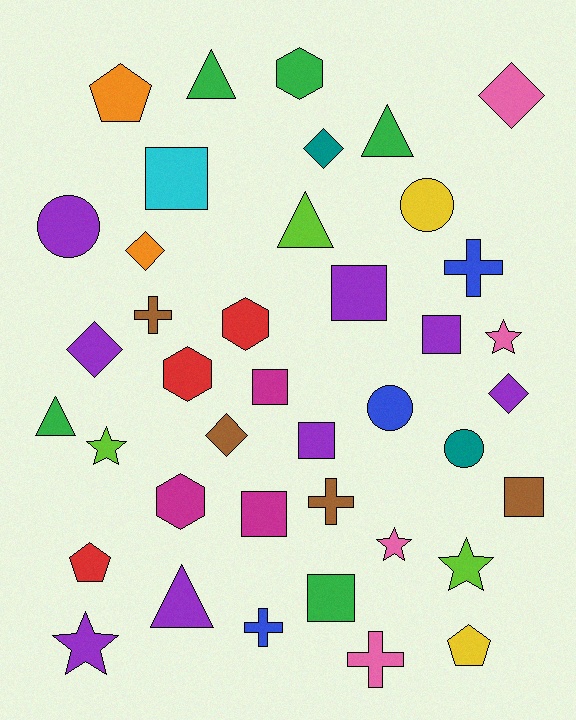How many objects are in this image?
There are 40 objects.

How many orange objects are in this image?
There are 2 orange objects.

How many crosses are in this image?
There are 5 crosses.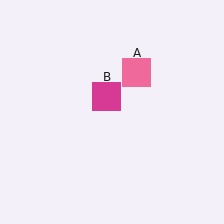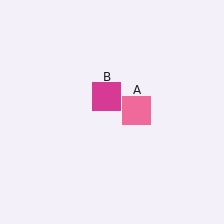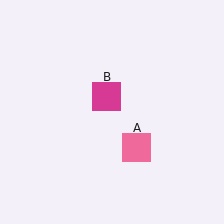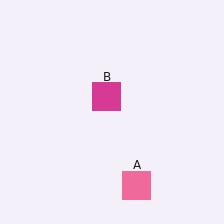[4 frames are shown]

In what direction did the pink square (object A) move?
The pink square (object A) moved down.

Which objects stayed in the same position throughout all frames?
Magenta square (object B) remained stationary.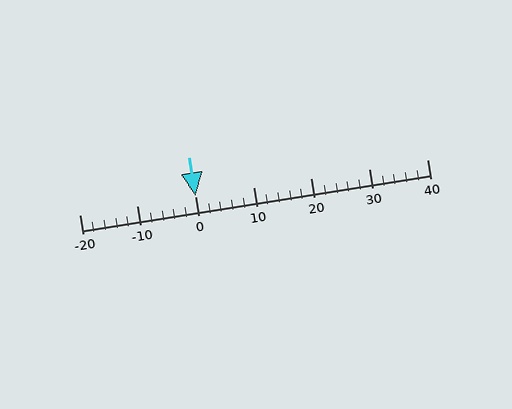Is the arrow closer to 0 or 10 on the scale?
The arrow is closer to 0.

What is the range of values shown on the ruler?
The ruler shows values from -20 to 40.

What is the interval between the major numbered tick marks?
The major tick marks are spaced 10 units apart.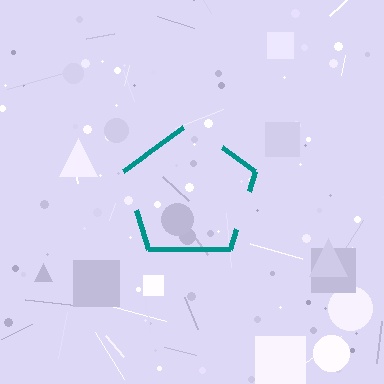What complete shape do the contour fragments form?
The contour fragments form a pentagon.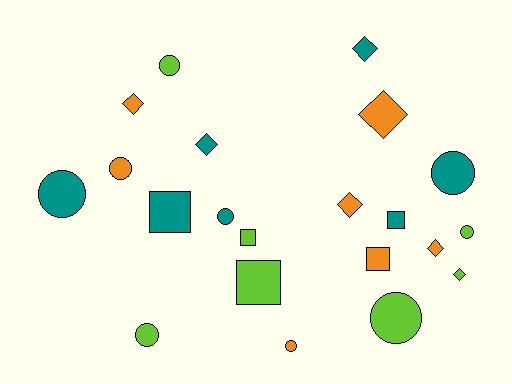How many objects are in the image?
There are 21 objects.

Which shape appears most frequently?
Circle, with 9 objects.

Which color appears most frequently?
Teal, with 7 objects.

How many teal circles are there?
There are 3 teal circles.